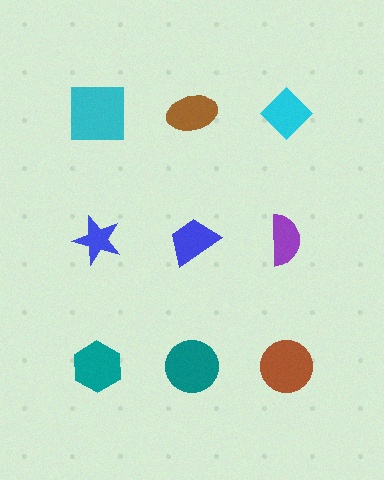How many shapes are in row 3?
3 shapes.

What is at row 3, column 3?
A brown circle.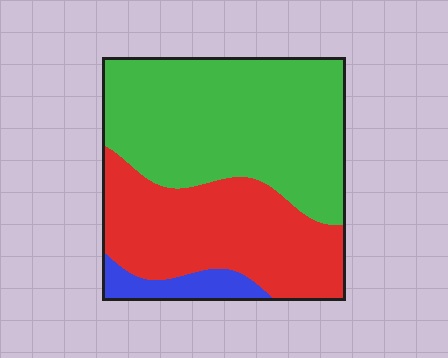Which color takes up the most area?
Green, at roughly 55%.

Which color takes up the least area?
Blue, at roughly 10%.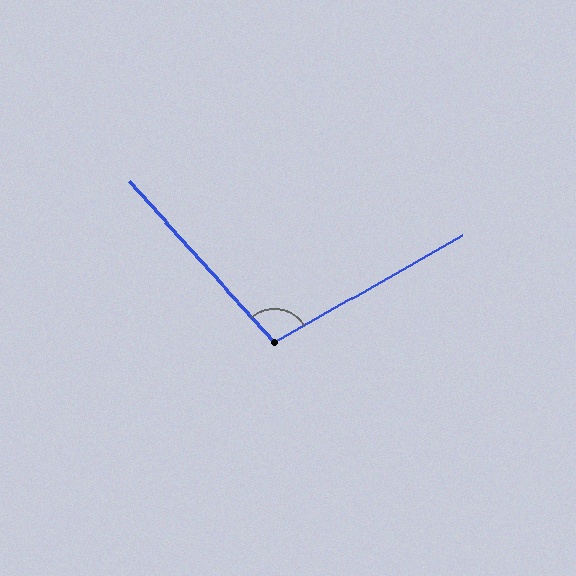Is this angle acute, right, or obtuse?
It is obtuse.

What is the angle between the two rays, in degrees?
Approximately 102 degrees.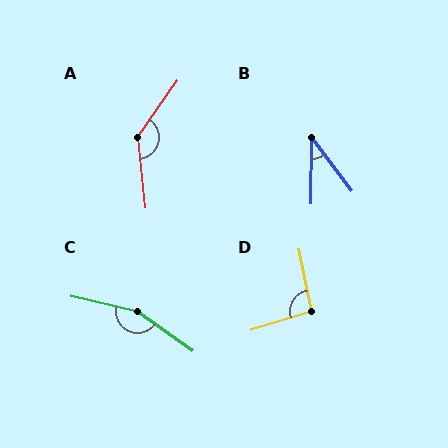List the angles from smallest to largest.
B (37°), D (95°), A (139°), C (158°).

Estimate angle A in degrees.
Approximately 139 degrees.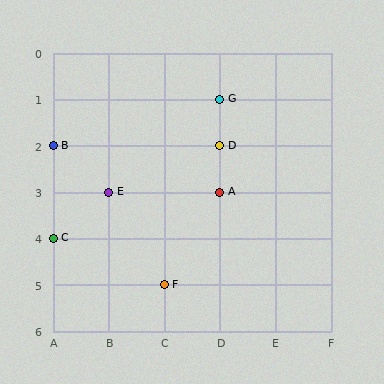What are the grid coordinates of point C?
Point C is at grid coordinates (A, 4).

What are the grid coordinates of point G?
Point G is at grid coordinates (D, 1).